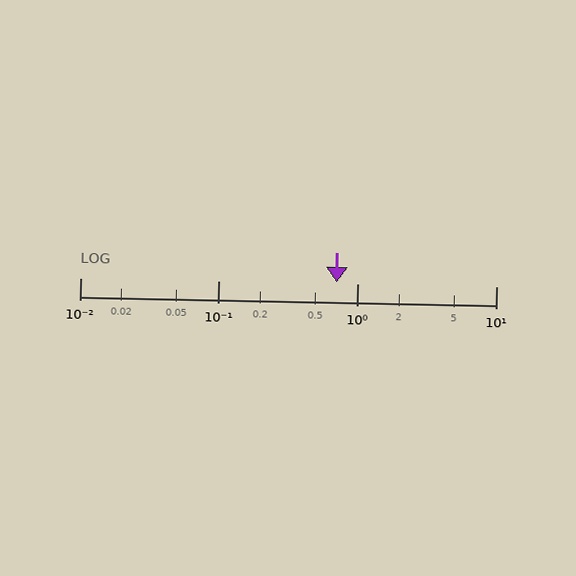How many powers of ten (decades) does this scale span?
The scale spans 3 decades, from 0.01 to 10.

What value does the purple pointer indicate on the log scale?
The pointer indicates approximately 0.71.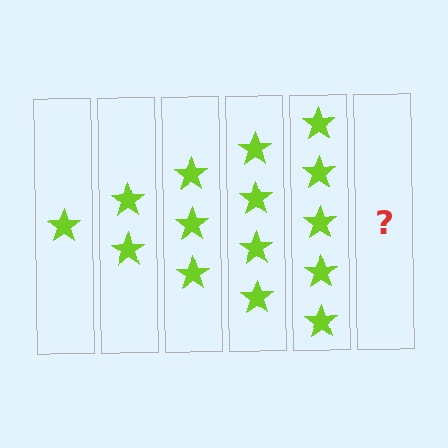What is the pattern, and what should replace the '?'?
The pattern is that each step adds one more star. The '?' should be 6 stars.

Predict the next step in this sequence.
The next step is 6 stars.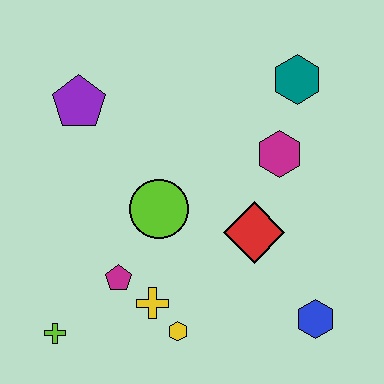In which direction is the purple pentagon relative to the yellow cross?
The purple pentagon is above the yellow cross.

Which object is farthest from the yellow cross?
The teal hexagon is farthest from the yellow cross.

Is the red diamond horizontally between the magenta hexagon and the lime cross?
Yes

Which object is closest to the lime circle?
The magenta pentagon is closest to the lime circle.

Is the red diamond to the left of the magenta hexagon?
Yes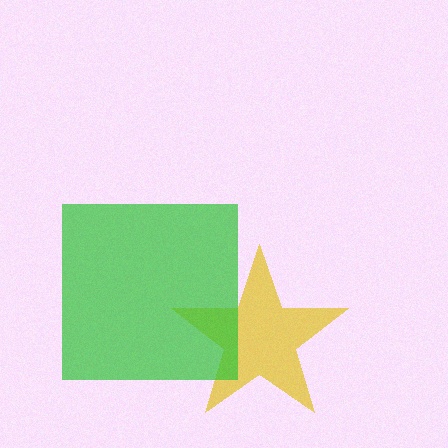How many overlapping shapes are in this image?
There are 2 overlapping shapes in the image.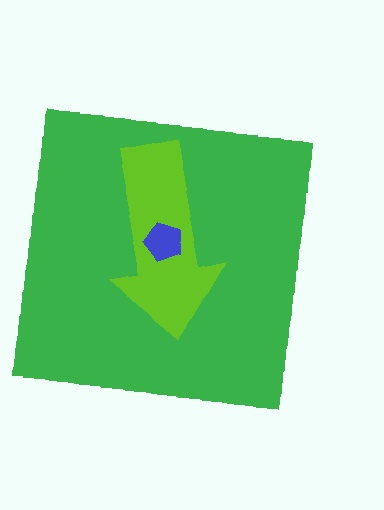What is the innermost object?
The blue pentagon.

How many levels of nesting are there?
3.